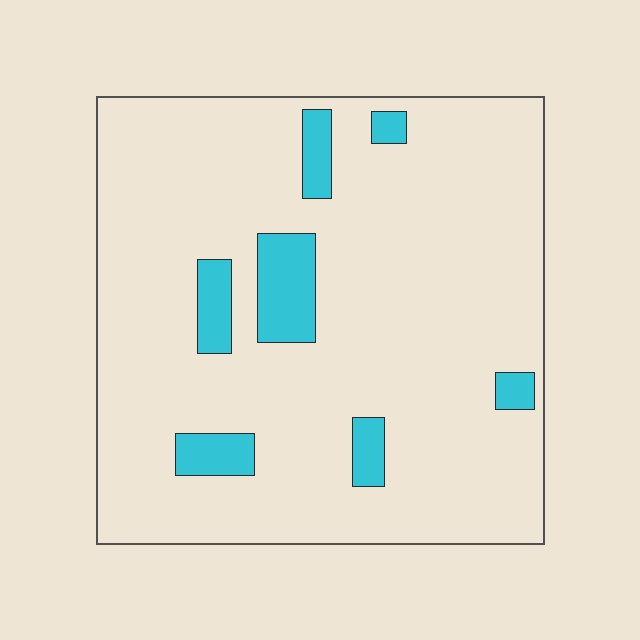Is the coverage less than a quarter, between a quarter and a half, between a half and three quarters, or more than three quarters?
Less than a quarter.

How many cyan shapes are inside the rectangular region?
7.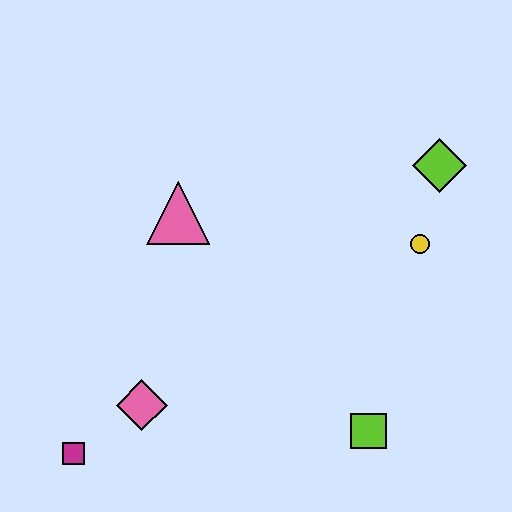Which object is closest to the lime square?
The yellow circle is closest to the lime square.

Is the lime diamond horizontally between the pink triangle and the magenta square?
No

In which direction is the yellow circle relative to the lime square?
The yellow circle is above the lime square.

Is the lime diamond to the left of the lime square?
No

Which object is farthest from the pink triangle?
The lime square is farthest from the pink triangle.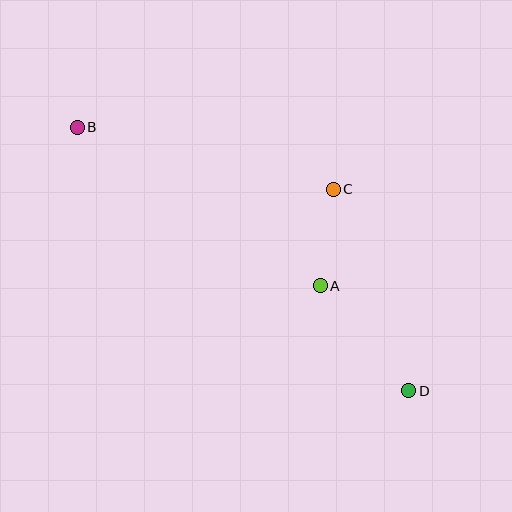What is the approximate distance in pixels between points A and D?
The distance between A and D is approximately 137 pixels.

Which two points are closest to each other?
Points A and C are closest to each other.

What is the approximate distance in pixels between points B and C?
The distance between B and C is approximately 264 pixels.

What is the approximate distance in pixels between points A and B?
The distance between A and B is approximately 290 pixels.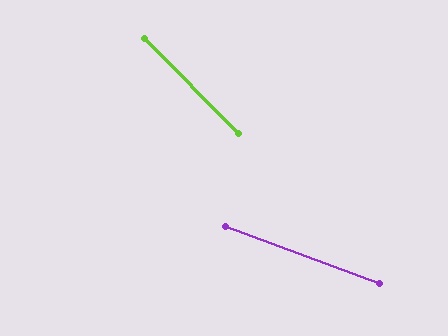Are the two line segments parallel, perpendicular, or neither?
Neither parallel nor perpendicular — they differ by about 25°.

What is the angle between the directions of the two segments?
Approximately 25 degrees.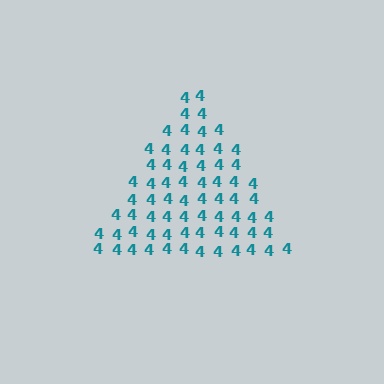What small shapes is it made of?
It is made of small digit 4's.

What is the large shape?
The large shape is a triangle.